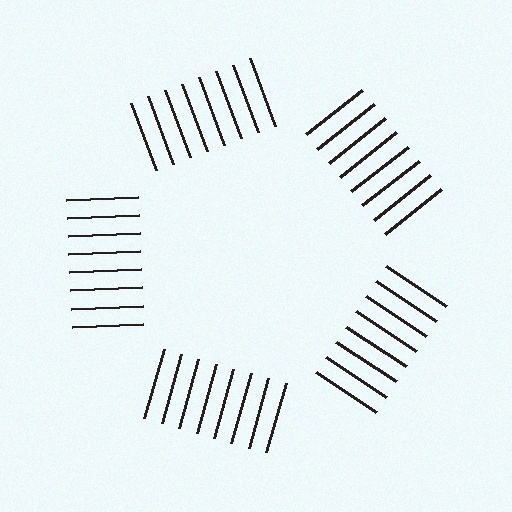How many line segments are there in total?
40 — 8 along each of the 5 edges.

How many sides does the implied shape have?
5 sides — the line-ends trace a pentagon.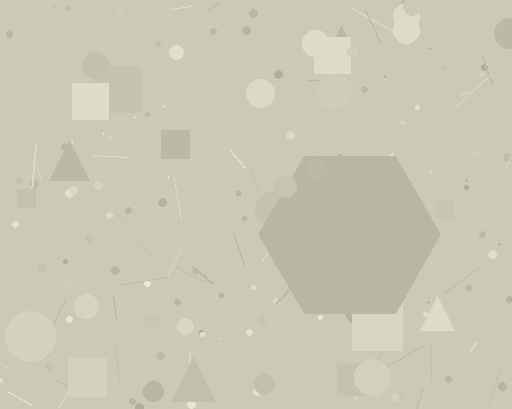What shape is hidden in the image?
A hexagon is hidden in the image.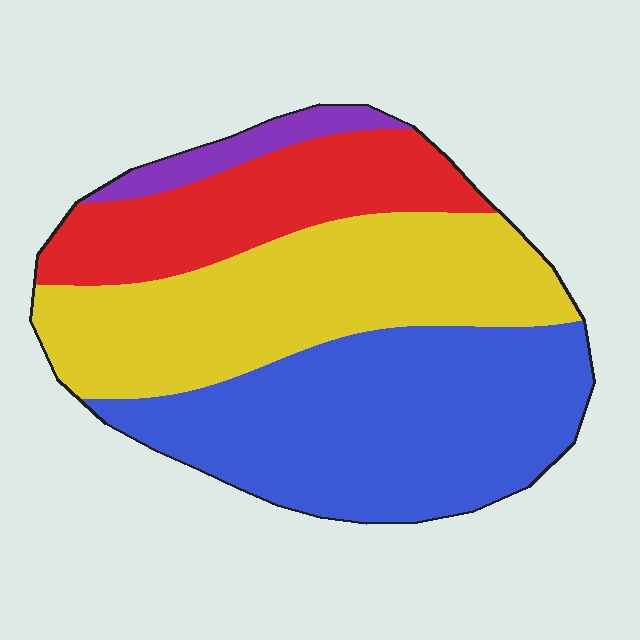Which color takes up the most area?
Blue, at roughly 40%.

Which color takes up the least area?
Purple, at roughly 5%.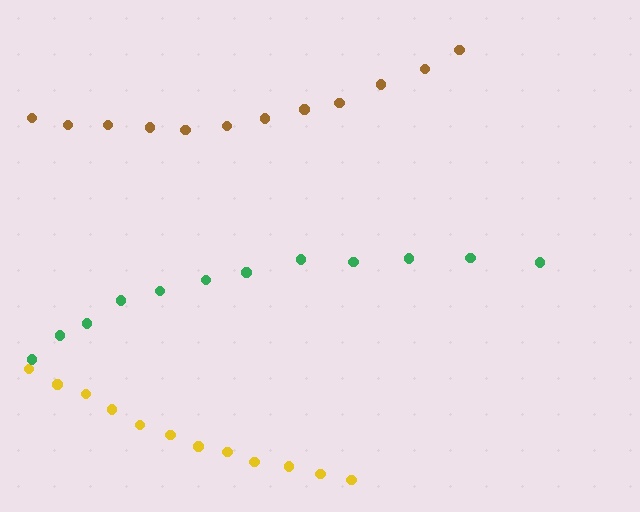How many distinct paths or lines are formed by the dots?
There are 3 distinct paths.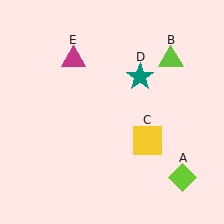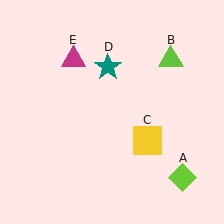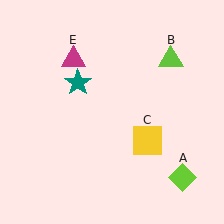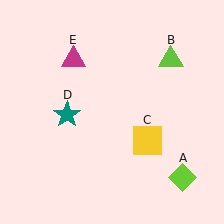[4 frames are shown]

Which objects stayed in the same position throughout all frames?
Lime diamond (object A) and lime triangle (object B) and yellow square (object C) and magenta triangle (object E) remained stationary.